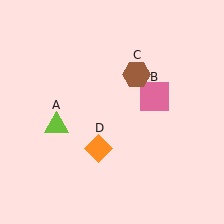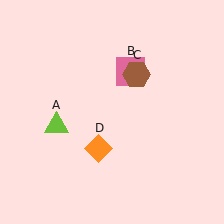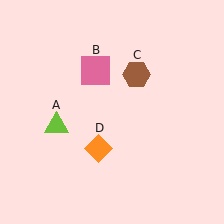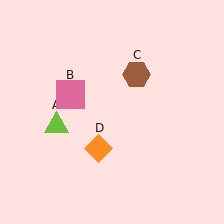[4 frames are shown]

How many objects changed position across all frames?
1 object changed position: pink square (object B).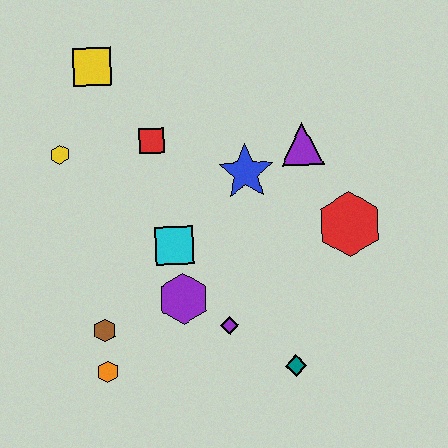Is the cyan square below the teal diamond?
No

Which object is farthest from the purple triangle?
The orange hexagon is farthest from the purple triangle.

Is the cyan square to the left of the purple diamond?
Yes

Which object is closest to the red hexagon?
The purple triangle is closest to the red hexagon.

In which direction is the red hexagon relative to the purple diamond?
The red hexagon is to the right of the purple diamond.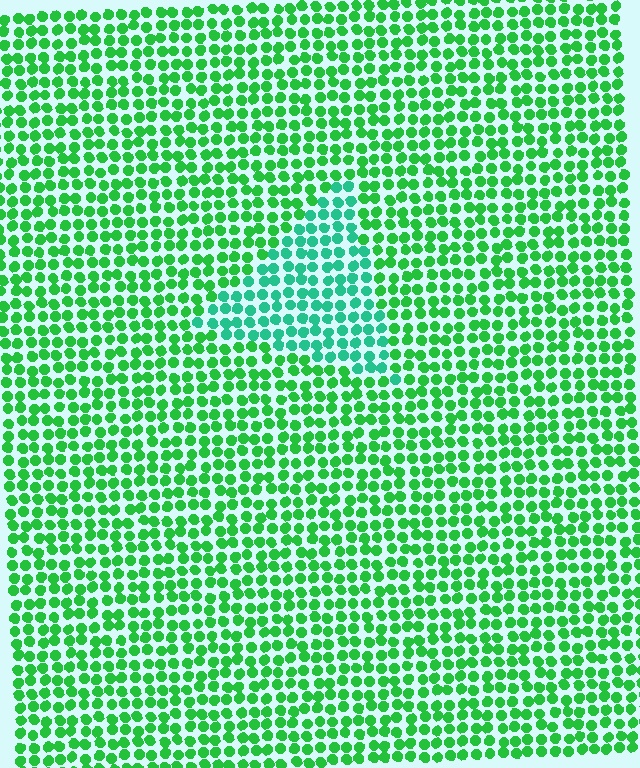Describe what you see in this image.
The image is filled with small green elements in a uniform arrangement. A triangle-shaped region is visible where the elements are tinted to a slightly different hue, forming a subtle color boundary.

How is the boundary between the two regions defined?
The boundary is defined purely by a slight shift in hue (about 31 degrees). Spacing, size, and orientation are identical on both sides.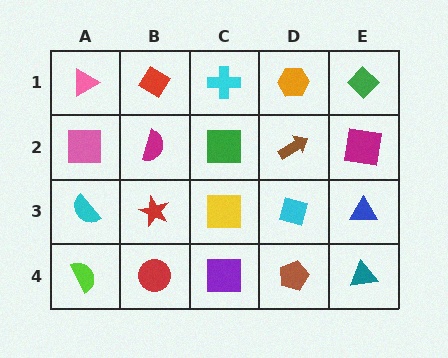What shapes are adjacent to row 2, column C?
A cyan cross (row 1, column C), a yellow square (row 3, column C), a magenta semicircle (row 2, column B), a brown arrow (row 2, column D).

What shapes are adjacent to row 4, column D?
A cyan square (row 3, column D), a purple square (row 4, column C), a teal triangle (row 4, column E).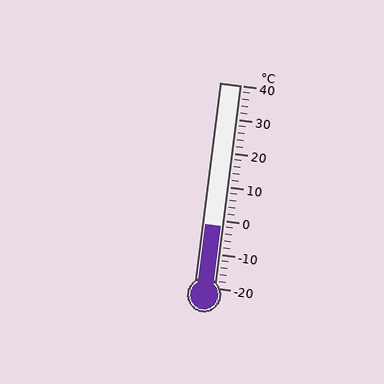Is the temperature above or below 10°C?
The temperature is below 10°C.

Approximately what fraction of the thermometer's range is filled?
The thermometer is filled to approximately 30% of its range.